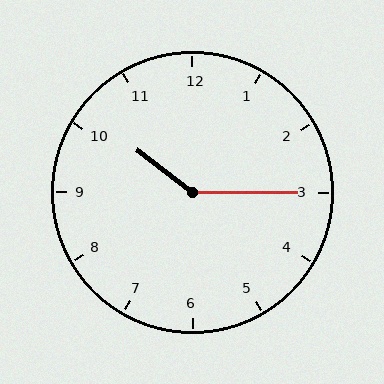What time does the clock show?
10:15.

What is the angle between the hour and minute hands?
Approximately 142 degrees.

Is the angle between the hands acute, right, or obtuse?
It is obtuse.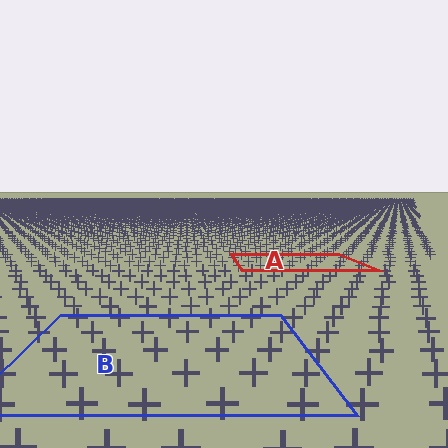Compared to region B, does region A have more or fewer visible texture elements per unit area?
Region A has more texture elements per unit area — they are packed more densely because it is farther away.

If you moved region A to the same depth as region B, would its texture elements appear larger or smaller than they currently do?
They would appear larger. At a closer depth, the same texture elements are projected at a bigger on-screen size.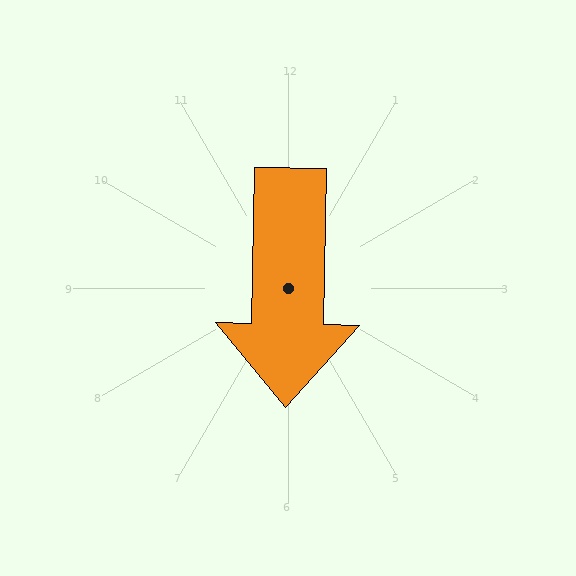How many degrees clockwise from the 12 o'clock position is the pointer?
Approximately 181 degrees.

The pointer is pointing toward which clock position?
Roughly 6 o'clock.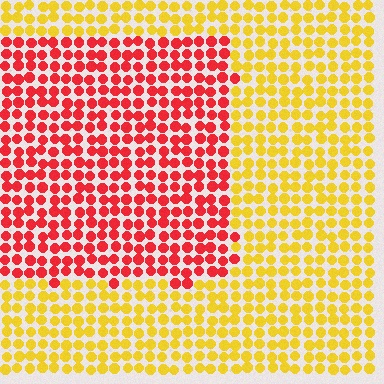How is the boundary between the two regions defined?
The boundary is defined purely by a slight shift in hue (about 55 degrees). Spacing, size, and orientation are identical on both sides.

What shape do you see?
I see a rectangle.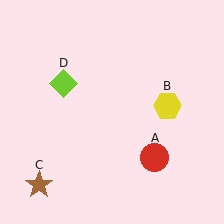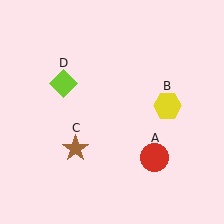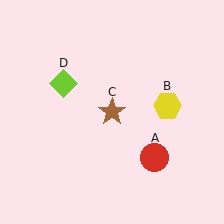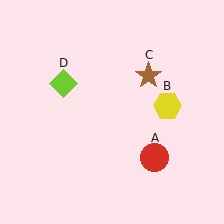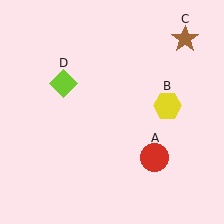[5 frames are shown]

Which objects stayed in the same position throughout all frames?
Red circle (object A) and yellow hexagon (object B) and lime diamond (object D) remained stationary.